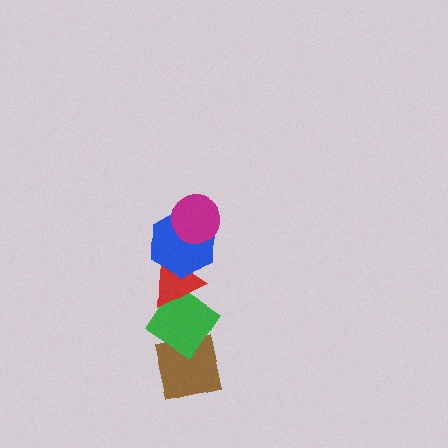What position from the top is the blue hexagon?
The blue hexagon is 2nd from the top.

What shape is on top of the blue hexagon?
The magenta circle is on top of the blue hexagon.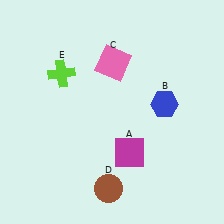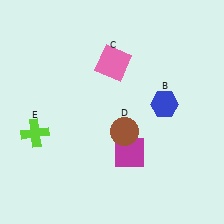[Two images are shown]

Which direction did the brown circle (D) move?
The brown circle (D) moved up.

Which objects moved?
The objects that moved are: the brown circle (D), the lime cross (E).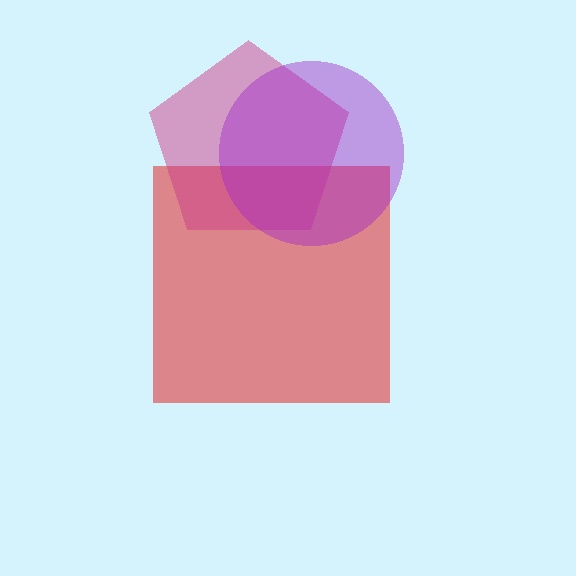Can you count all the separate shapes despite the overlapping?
Yes, there are 3 separate shapes.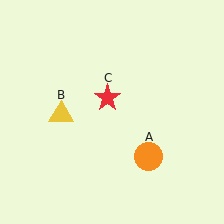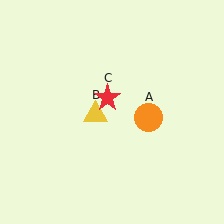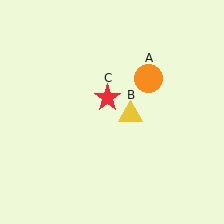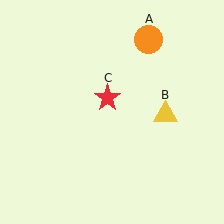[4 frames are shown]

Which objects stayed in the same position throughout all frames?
Red star (object C) remained stationary.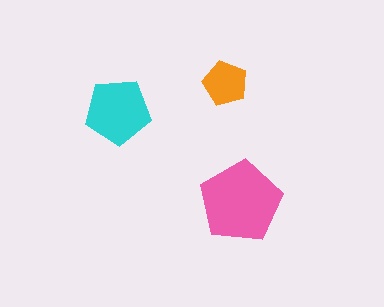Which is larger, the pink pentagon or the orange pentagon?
The pink one.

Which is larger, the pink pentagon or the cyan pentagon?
The pink one.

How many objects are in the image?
There are 3 objects in the image.